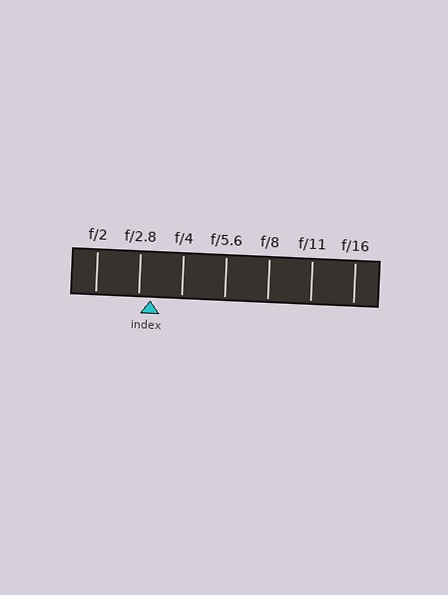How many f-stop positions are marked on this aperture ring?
There are 7 f-stop positions marked.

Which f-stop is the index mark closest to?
The index mark is closest to f/2.8.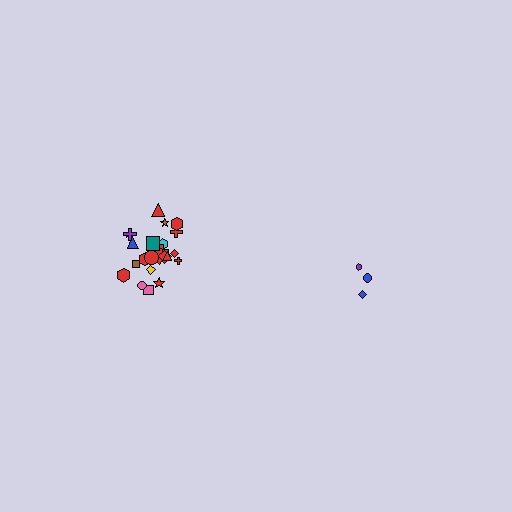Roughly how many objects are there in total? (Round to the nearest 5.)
Roughly 30 objects in total.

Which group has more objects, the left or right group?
The left group.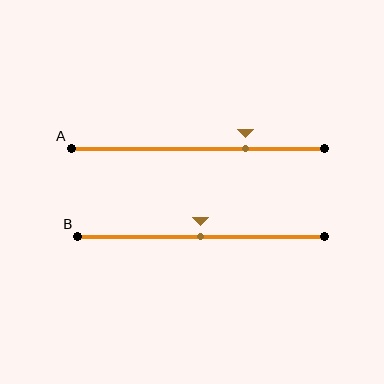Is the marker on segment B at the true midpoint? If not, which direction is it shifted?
Yes, the marker on segment B is at the true midpoint.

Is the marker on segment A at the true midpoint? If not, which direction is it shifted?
No, the marker on segment A is shifted to the right by about 19% of the segment length.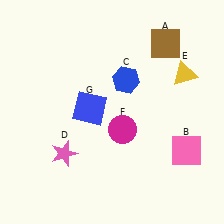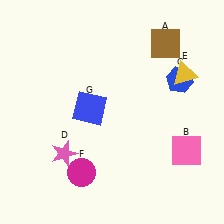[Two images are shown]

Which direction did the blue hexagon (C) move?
The blue hexagon (C) moved right.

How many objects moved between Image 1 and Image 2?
2 objects moved between the two images.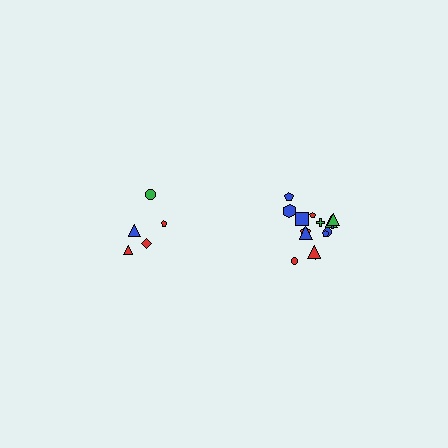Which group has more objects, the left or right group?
The right group.